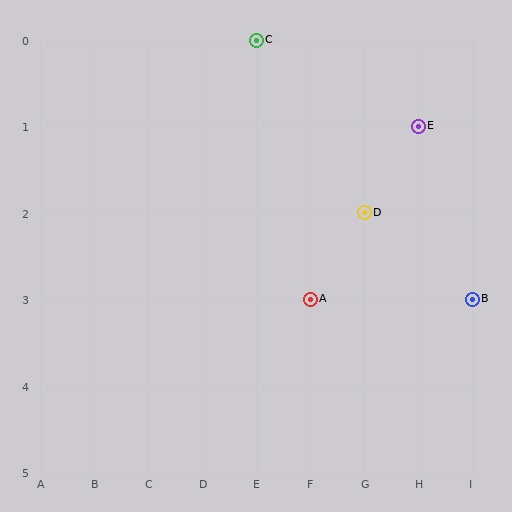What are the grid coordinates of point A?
Point A is at grid coordinates (F, 3).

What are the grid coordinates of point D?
Point D is at grid coordinates (G, 2).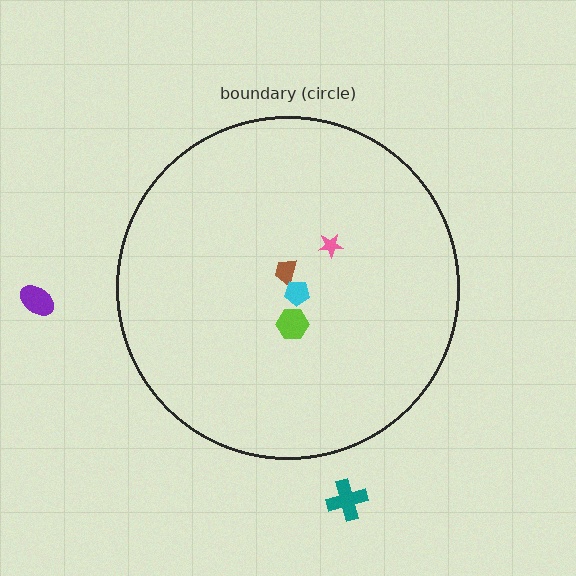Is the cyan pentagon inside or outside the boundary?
Inside.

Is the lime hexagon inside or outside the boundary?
Inside.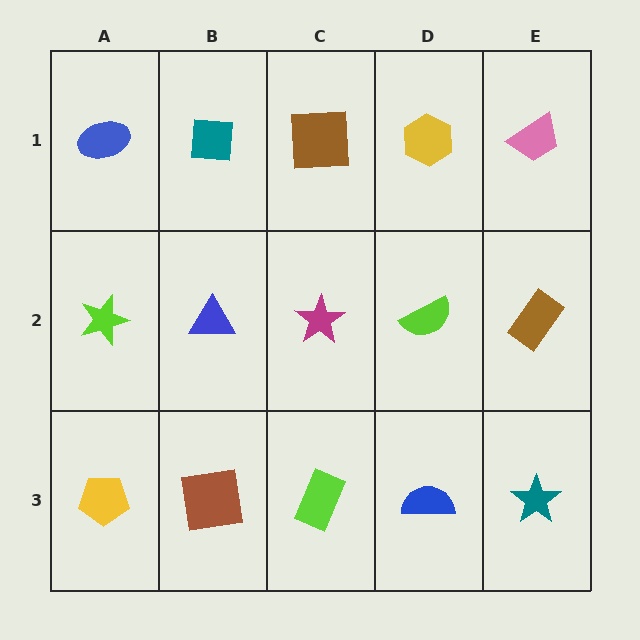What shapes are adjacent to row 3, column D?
A lime semicircle (row 2, column D), a lime rectangle (row 3, column C), a teal star (row 3, column E).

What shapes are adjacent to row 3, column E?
A brown rectangle (row 2, column E), a blue semicircle (row 3, column D).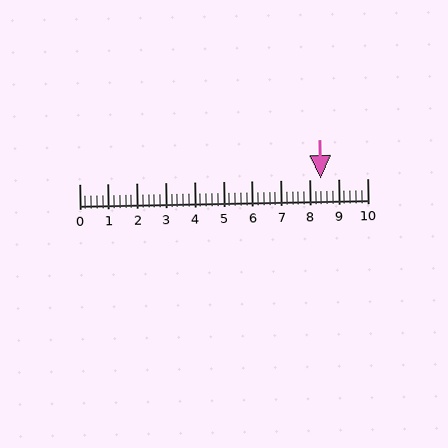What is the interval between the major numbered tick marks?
The major tick marks are spaced 1 units apart.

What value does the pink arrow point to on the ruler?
The pink arrow points to approximately 8.4.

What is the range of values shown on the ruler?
The ruler shows values from 0 to 10.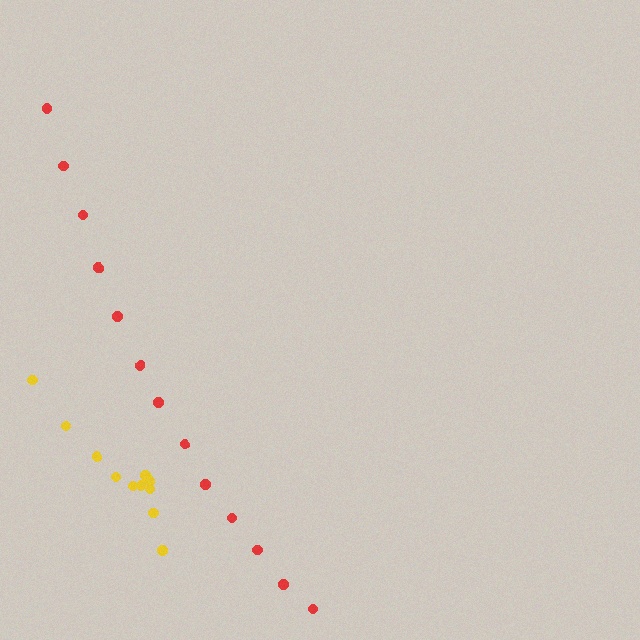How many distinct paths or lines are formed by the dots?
There are 2 distinct paths.